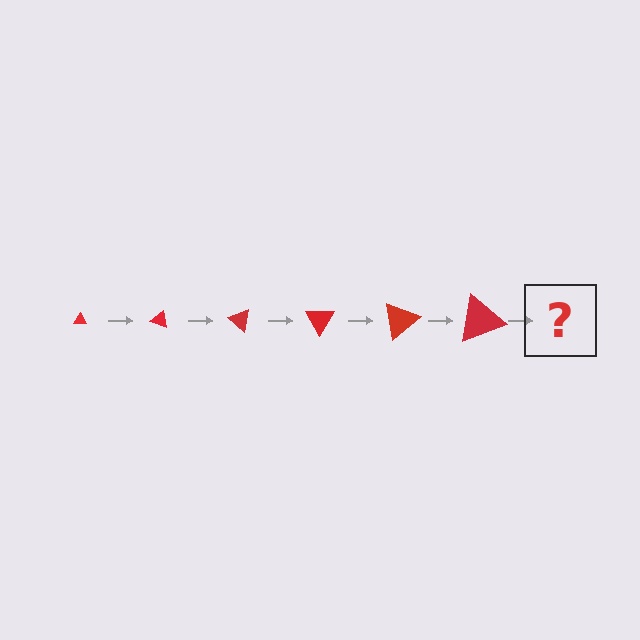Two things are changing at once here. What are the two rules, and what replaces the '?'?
The two rules are that the triangle grows larger each step and it rotates 20 degrees each step. The '?' should be a triangle, larger than the previous one and rotated 120 degrees from the start.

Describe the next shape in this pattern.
It should be a triangle, larger than the previous one and rotated 120 degrees from the start.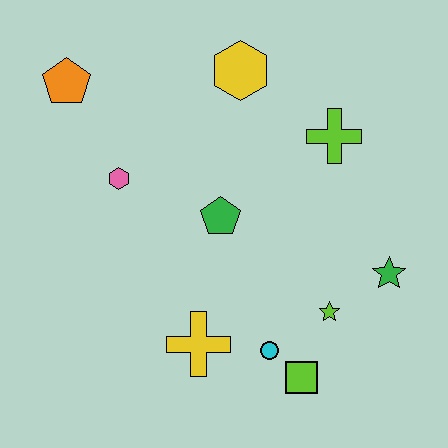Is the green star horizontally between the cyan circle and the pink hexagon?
No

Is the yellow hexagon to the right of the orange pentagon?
Yes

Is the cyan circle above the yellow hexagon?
No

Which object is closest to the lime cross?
The yellow hexagon is closest to the lime cross.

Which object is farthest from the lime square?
The orange pentagon is farthest from the lime square.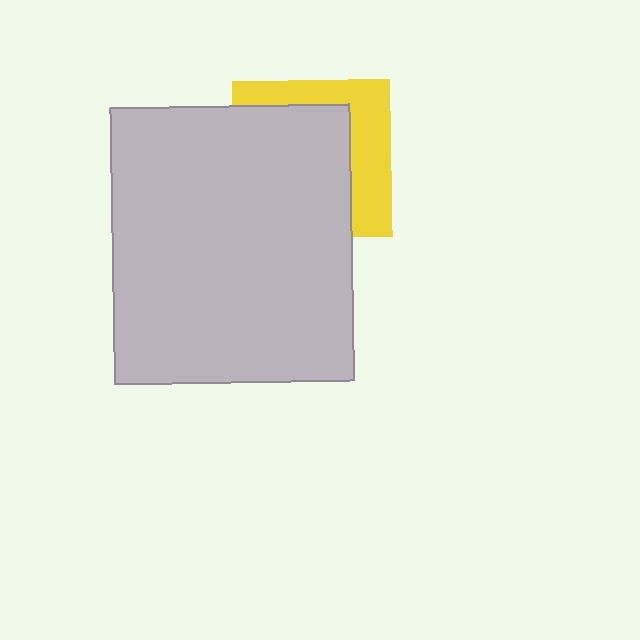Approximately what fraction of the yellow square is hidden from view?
Roughly 63% of the yellow square is hidden behind the light gray rectangle.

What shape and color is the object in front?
The object in front is a light gray rectangle.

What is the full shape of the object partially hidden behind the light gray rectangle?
The partially hidden object is a yellow square.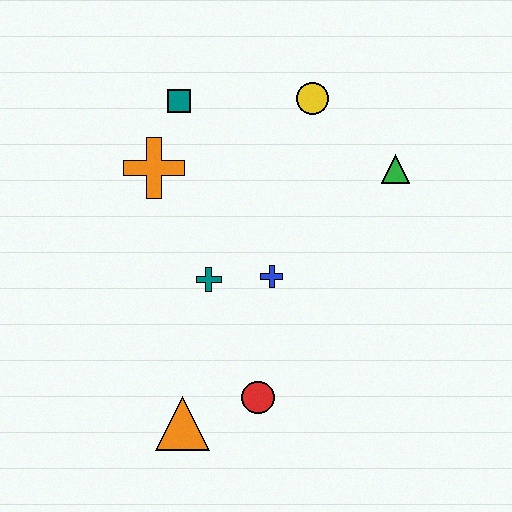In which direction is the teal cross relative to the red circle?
The teal cross is above the red circle.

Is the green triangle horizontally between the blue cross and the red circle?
No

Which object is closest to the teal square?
The orange cross is closest to the teal square.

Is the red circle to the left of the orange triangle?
No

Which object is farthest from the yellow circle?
The orange triangle is farthest from the yellow circle.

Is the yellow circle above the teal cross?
Yes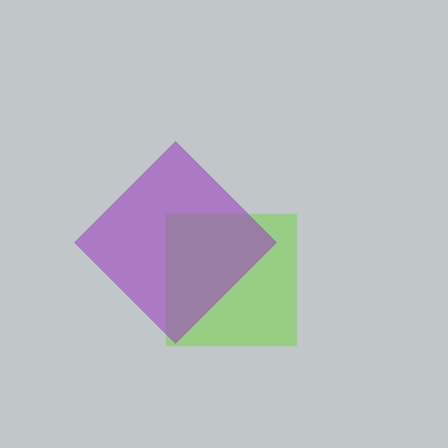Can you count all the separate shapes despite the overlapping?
Yes, there are 2 separate shapes.